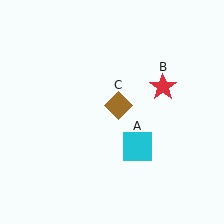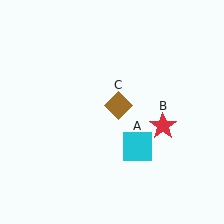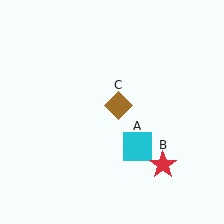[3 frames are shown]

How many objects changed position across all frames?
1 object changed position: red star (object B).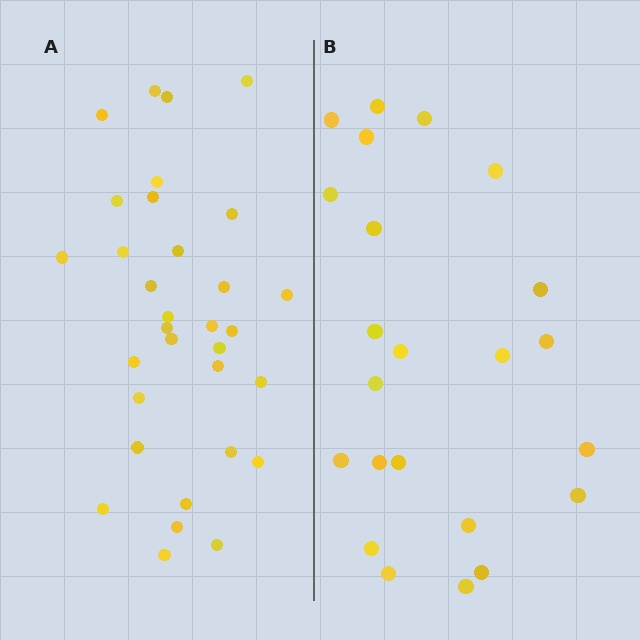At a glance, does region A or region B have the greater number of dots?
Region A (the left region) has more dots.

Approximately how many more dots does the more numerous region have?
Region A has roughly 8 or so more dots than region B.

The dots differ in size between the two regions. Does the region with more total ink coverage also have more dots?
No. Region B has more total ink coverage because its dots are larger, but region A actually contains more individual dots. Total area can be misleading — the number of items is what matters here.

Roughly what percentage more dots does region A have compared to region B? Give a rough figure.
About 40% more.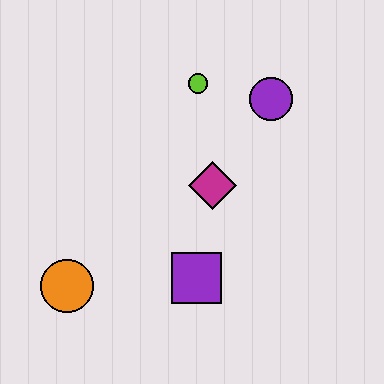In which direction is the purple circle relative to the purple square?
The purple circle is above the purple square.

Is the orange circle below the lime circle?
Yes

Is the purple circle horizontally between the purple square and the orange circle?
No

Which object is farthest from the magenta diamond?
The orange circle is farthest from the magenta diamond.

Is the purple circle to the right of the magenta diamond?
Yes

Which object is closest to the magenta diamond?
The purple square is closest to the magenta diamond.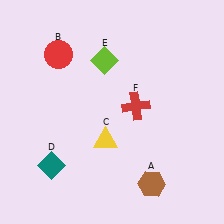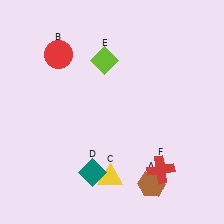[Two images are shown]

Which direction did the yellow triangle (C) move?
The yellow triangle (C) moved down.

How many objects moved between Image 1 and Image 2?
3 objects moved between the two images.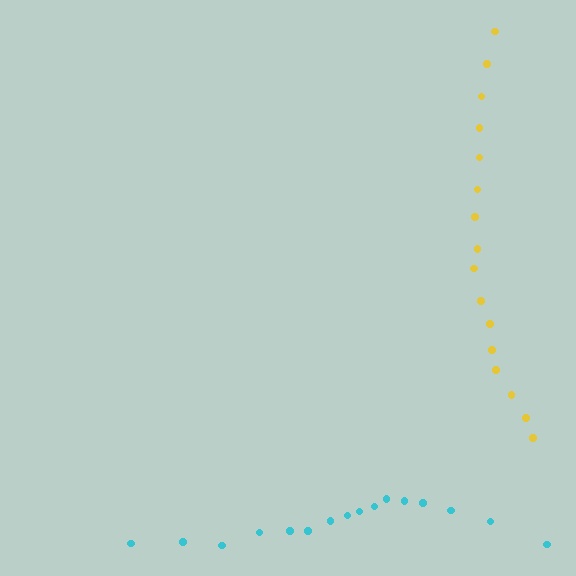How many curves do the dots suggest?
There are 2 distinct paths.